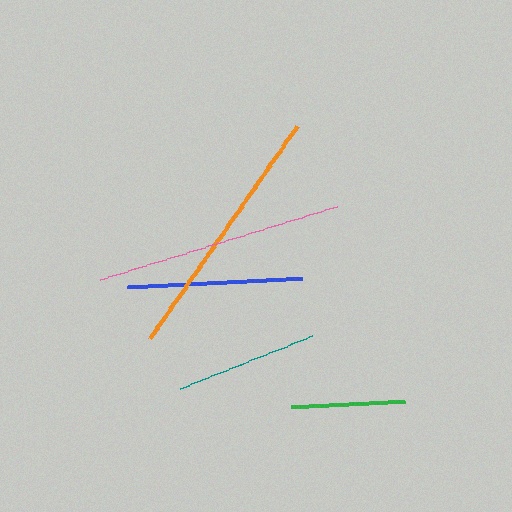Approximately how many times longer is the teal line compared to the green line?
The teal line is approximately 1.3 times the length of the green line.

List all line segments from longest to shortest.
From longest to shortest: orange, pink, blue, teal, green.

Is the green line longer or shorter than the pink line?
The pink line is longer than the green line.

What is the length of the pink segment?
The pink segment is approximately 248 pixels long.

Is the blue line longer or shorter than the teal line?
The blue line is longer than the teal line.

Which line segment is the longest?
The orange line is the longest at approximately 259 pixels.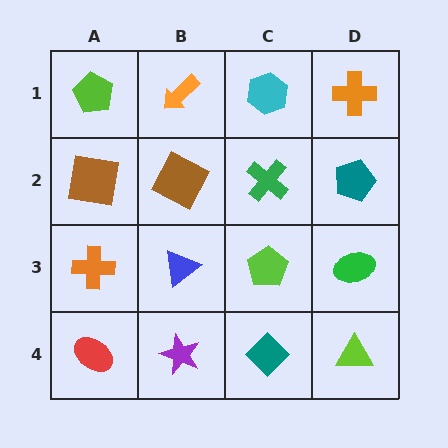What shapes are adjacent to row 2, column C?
A cyan hexagon (row 1, column C), a lime pentagon (row 3, column C), a brown square (row 2, column B), a teal pentagon (row 2, column D).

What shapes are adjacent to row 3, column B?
A brown square (row 2, column B), a purple star (row 4, column B), an orange cross (row 3, column A), a lime pentagon (row 3, column C).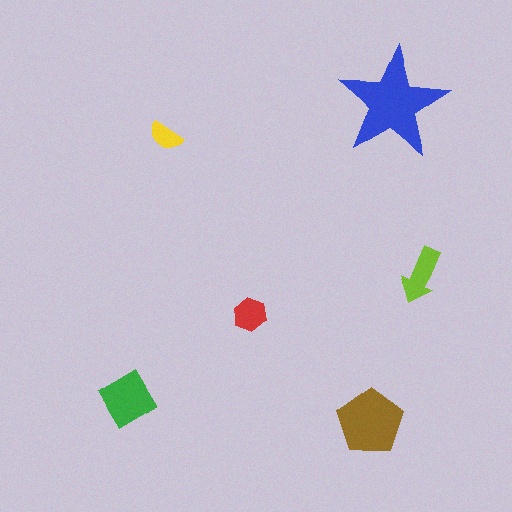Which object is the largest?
The blue star.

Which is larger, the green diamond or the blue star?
The blue star.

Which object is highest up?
The blue star is topmost.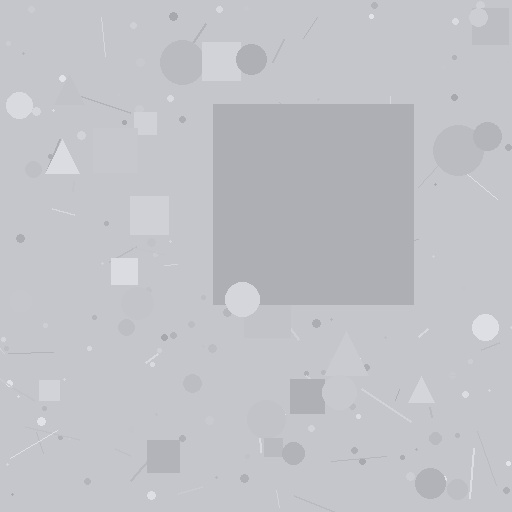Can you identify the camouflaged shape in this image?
The camouflaged shape is a square.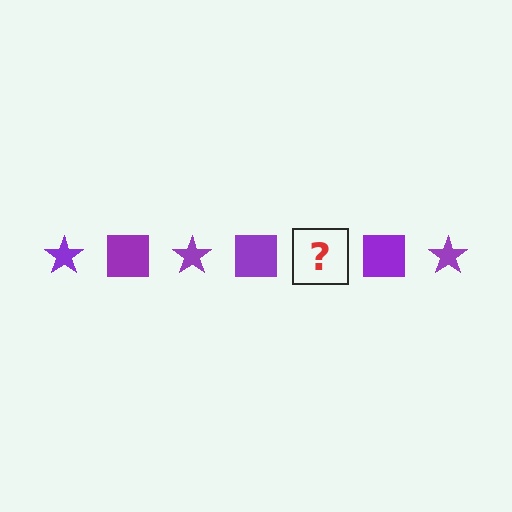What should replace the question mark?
The question mark should be replaced with a purple star.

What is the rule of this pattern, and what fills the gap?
The rule is that the pattern cycles through star, square shapes in purple. The gap should be filled with a purple star.